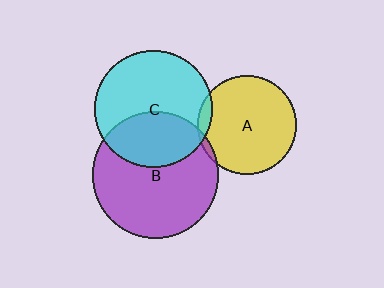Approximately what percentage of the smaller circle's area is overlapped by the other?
Approximately 35%.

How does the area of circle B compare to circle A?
Approximately 1.6 times.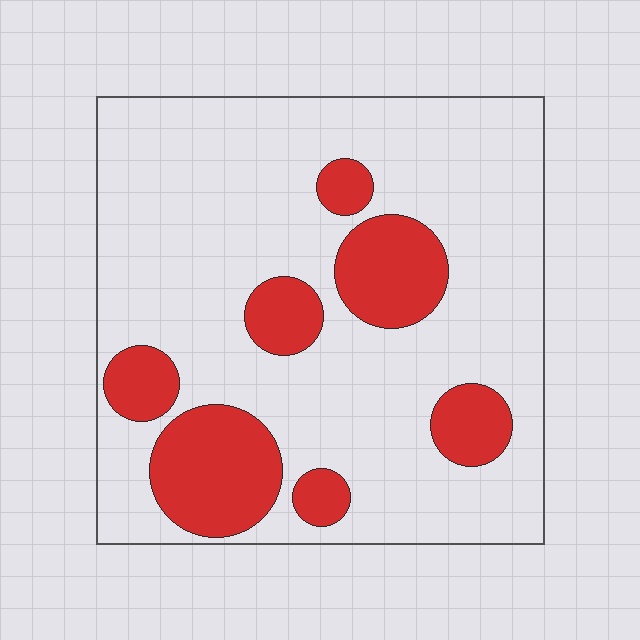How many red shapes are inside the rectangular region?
7.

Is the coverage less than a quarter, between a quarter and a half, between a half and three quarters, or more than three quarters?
Less than a quarter.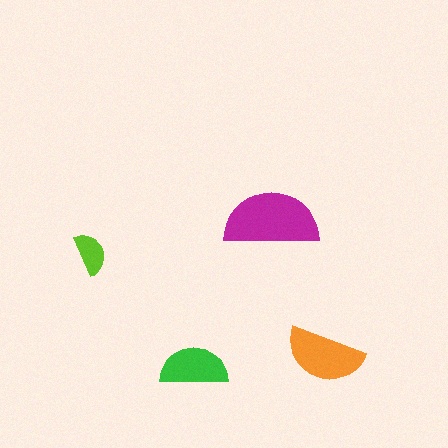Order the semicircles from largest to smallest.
the magenta one, the orange one, the green one, the lime one.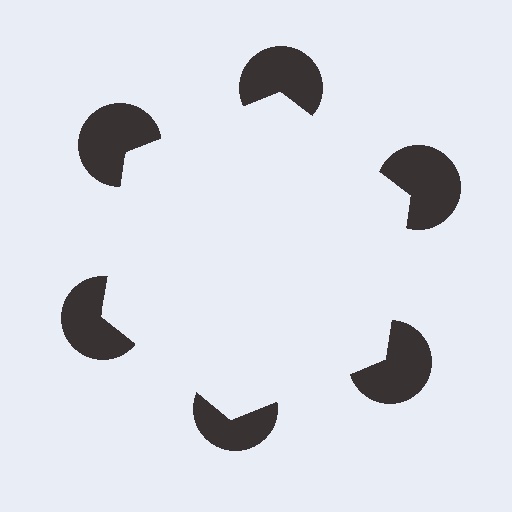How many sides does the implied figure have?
6 sides.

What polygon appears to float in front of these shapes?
An illusory hexagon — its edges are inferred from the aligned wedge cuts in the pac-man discs, not physically drawn.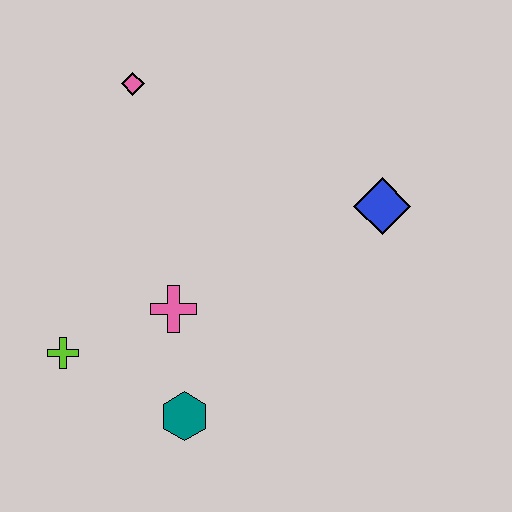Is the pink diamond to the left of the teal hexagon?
Yes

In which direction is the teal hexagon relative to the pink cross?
The teal hexagon is below the pink cross.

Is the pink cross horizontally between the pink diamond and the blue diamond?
Yes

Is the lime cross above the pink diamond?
No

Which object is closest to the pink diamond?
The pink cross is closest to the pink diamond.